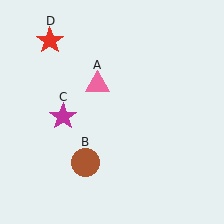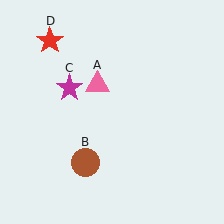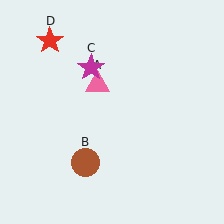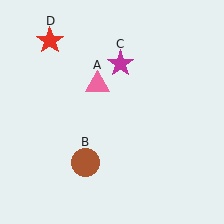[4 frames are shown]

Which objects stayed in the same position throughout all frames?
Pink triangle (object A) and brown circle (object B) and red star (object D) remained stationary.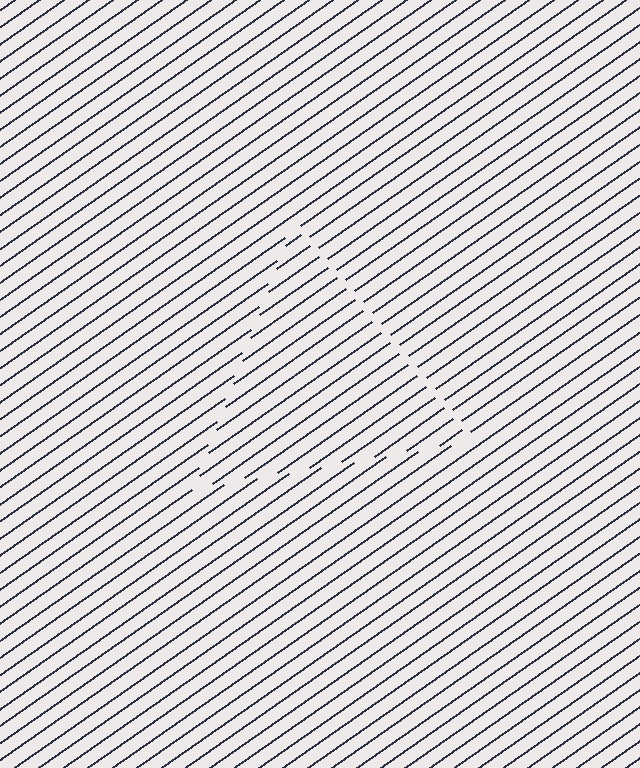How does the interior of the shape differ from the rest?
The interior of the shape contains the same grating, shifted by half a period — the contour is defined by the phase discontinuity where line-ends from the inner and outer gratings abut.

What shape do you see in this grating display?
An illusory triangle. The interior of the shape contains the same grating, shifted by half a period — the contour is defined by the phase discontinuity where line-ends from the inner and outer gratings abut.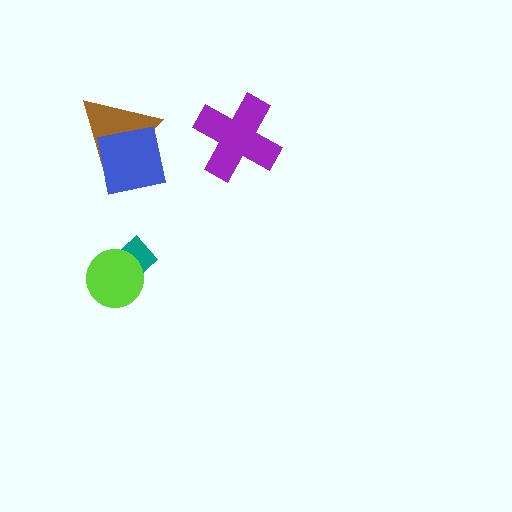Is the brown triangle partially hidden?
Yes, it is partially covered by another shape.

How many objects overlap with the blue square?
1 object overlaps with the blue square.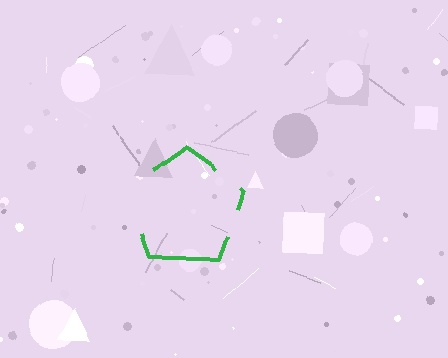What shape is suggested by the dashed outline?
The dashed outline suggests a pentagon.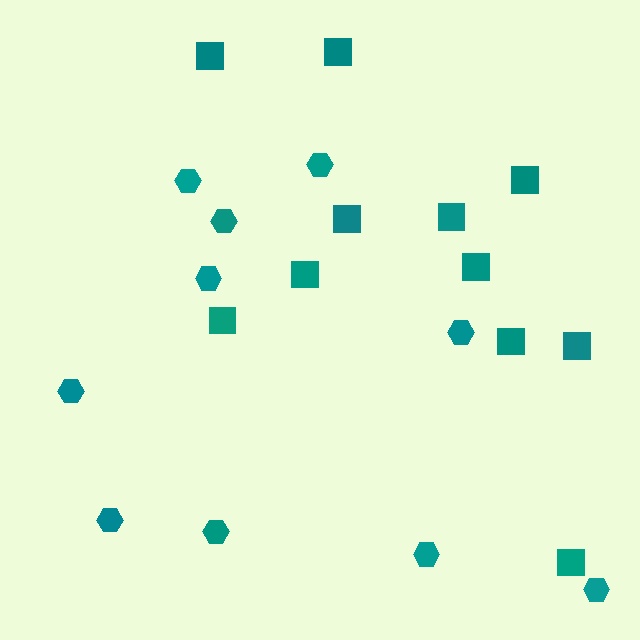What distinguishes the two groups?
There are 2 groups: one group of hexagons (10) and one group of squares (11).